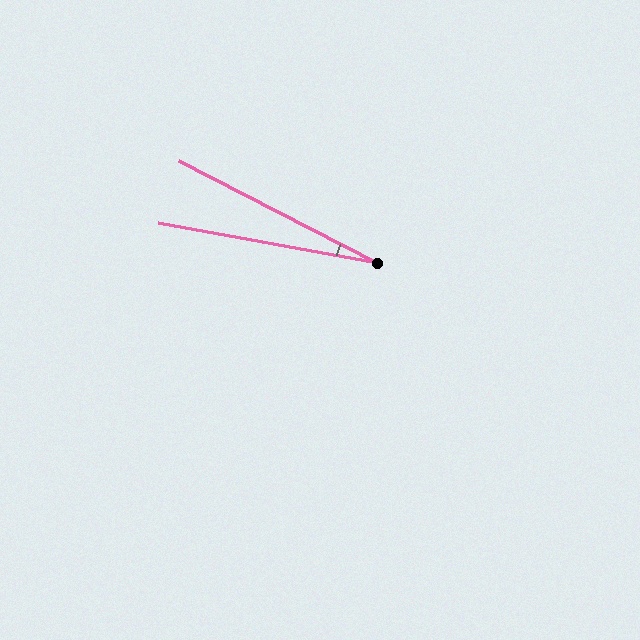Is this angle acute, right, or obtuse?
It is acute.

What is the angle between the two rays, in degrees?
Approximately 17 degrees.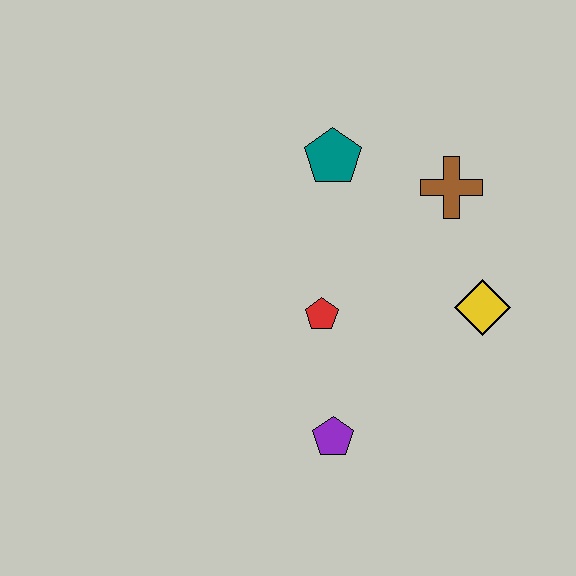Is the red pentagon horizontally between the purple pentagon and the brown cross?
No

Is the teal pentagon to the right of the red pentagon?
Yes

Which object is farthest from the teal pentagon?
The purple pentagon is farthest from the teal pentagon.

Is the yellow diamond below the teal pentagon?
Yes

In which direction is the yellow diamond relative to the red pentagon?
The yellow diamond is to the right of the red pentagon.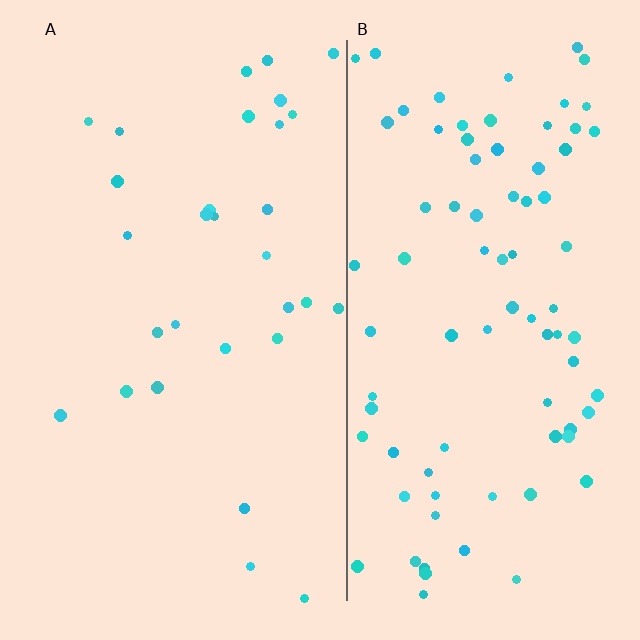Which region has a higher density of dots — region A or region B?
B (the right).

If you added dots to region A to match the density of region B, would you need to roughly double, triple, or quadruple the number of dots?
Approximately triple.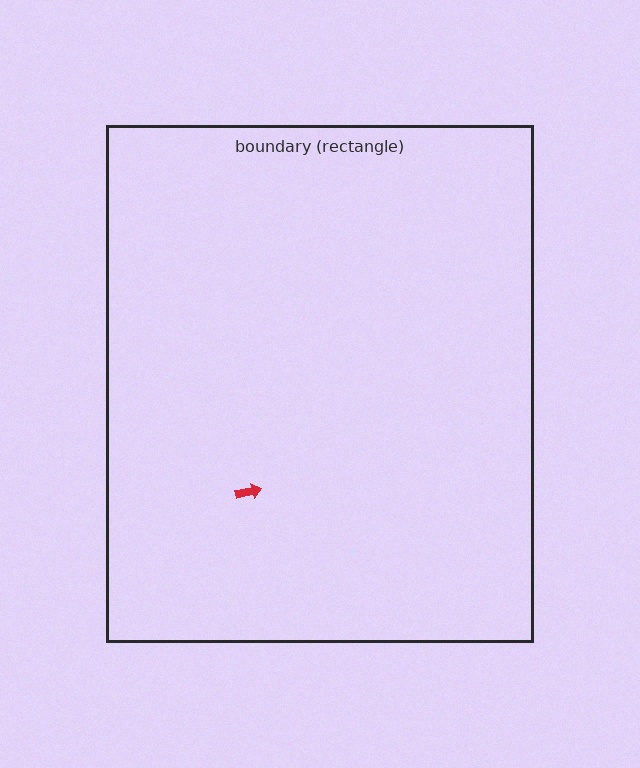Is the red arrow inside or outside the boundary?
Inside.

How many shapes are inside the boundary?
1 inside, 0 outside.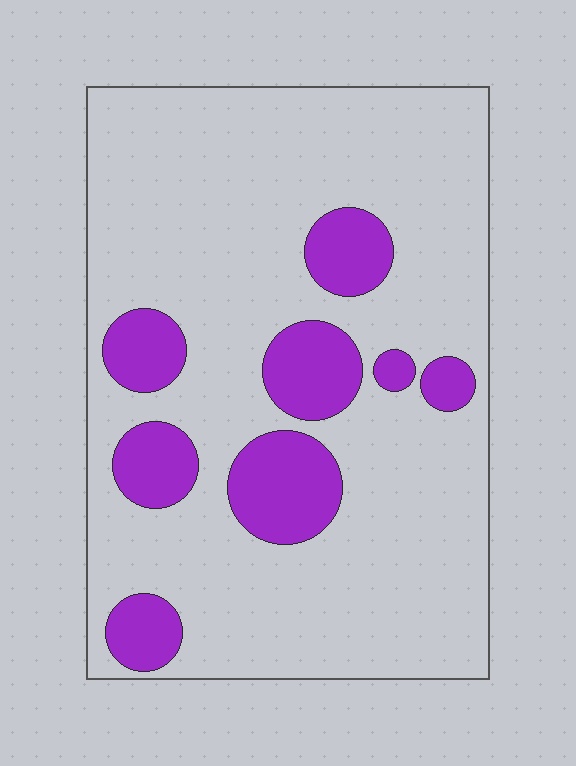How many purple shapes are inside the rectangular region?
8.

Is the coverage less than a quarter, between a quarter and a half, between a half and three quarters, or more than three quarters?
Less than a quarter.